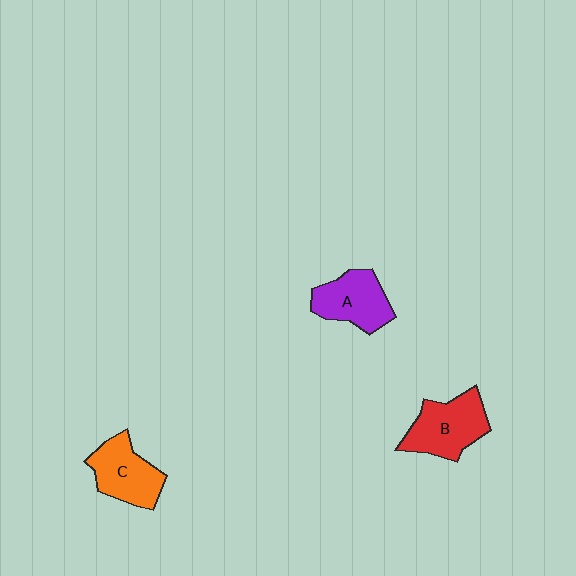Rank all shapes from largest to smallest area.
From largest to smallest: B (red), C (orange), A (purple).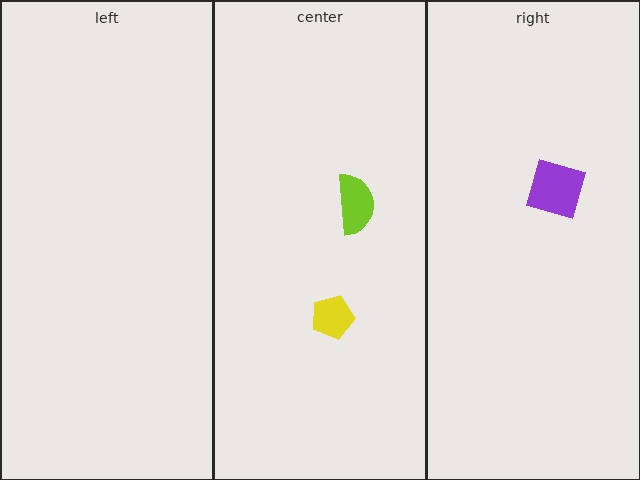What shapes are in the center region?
The yellow pentagon, the lime semicircle.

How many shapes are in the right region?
1.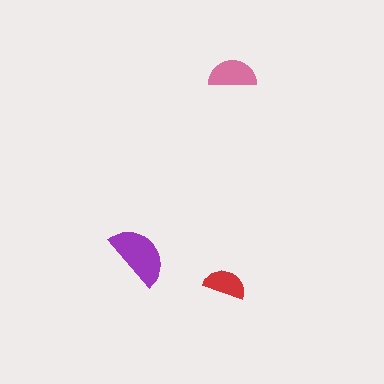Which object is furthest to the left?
The purple semicircle is leftmost.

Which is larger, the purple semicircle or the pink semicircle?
The purple one.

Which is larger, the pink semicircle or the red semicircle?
The pink one.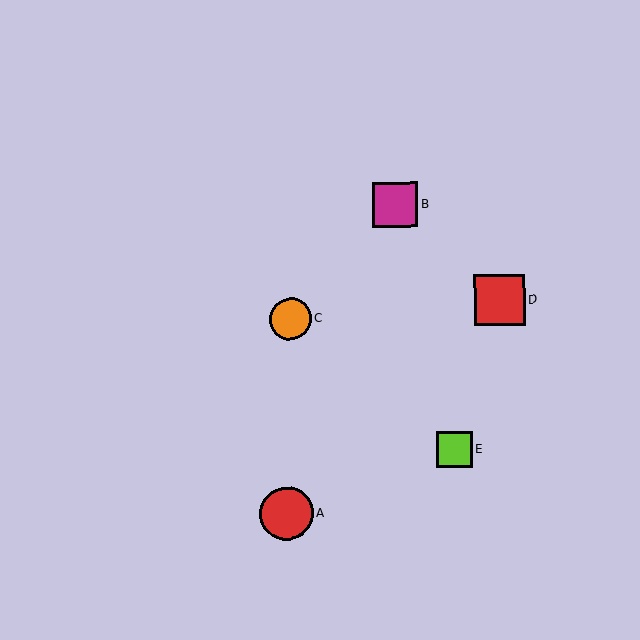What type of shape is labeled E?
Shape E is a lime square.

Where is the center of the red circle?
The center of the red circle is at (286, 513).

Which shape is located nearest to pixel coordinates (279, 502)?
The red circle (labeled A) at (286, 513) is nearest to that location.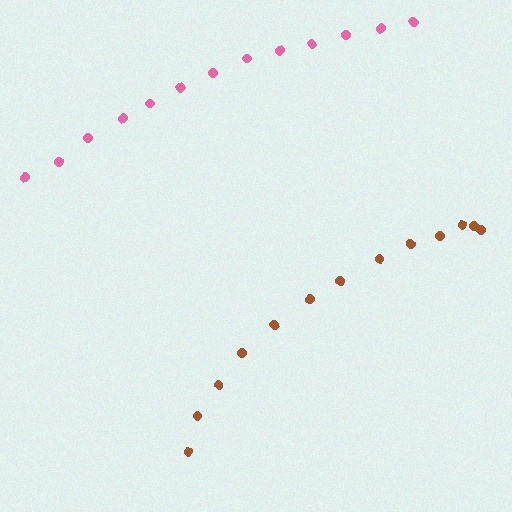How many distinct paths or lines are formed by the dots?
There are 2 distinct paths.